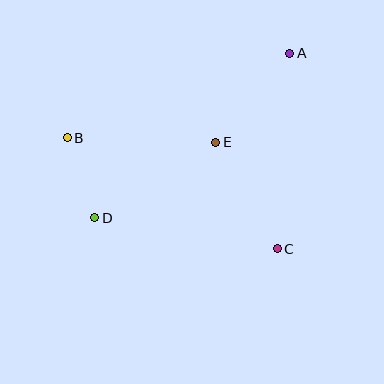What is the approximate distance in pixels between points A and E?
The distance between A and E is approximately 116 pixels.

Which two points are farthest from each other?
Points A and D are farthest from each other.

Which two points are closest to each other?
Points B and D are closest to each other.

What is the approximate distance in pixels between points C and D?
The distance between C and D is approximately 185 pixels.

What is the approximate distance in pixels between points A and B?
The distance between A and B is approximately 238 pixels.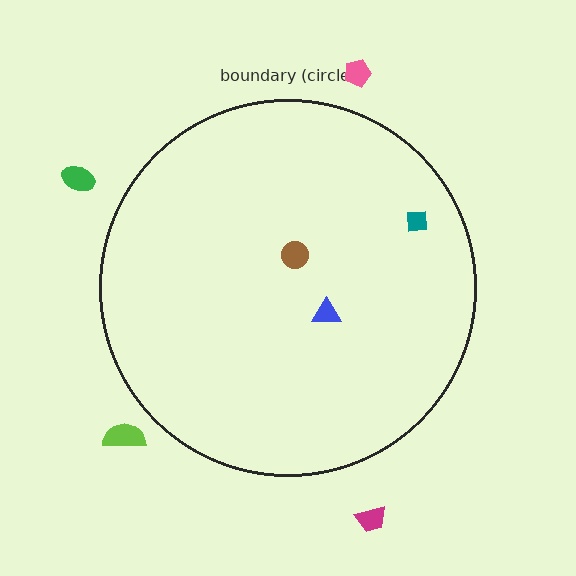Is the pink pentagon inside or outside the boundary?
Outside.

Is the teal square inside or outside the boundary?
Inside.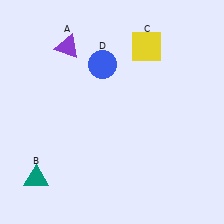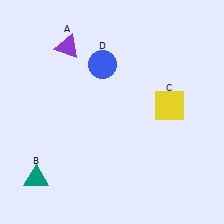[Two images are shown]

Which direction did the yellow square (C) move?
The yellow square (C) moved down.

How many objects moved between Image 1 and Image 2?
1 object moved between the two images.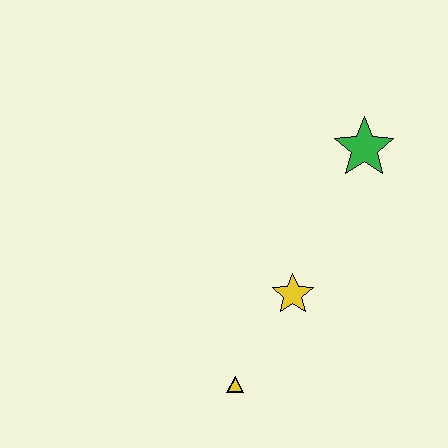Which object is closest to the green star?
The yellow star is closest to the green star.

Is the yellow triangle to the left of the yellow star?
Yes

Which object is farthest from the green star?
The yellow triangle is farthest from the green star.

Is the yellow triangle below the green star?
Yes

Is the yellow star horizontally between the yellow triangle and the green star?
Yes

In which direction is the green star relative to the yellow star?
The green star is above the yellow star.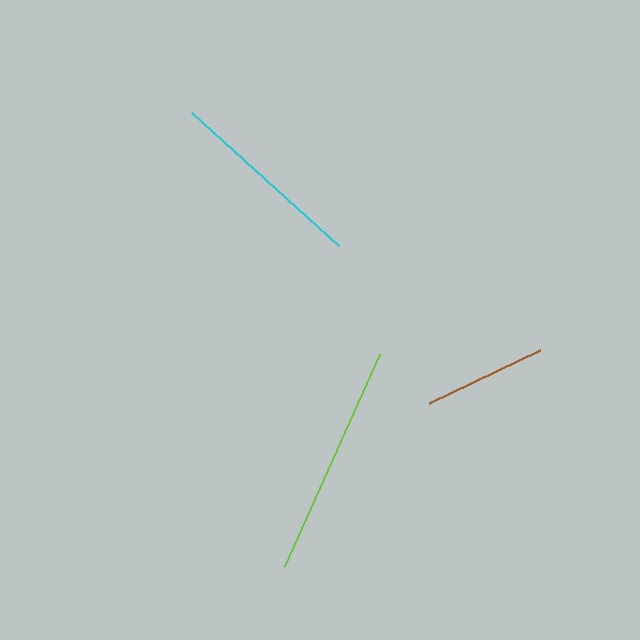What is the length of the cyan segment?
The cyan segment is approximately 198 pixels long.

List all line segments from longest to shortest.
From longest to shortest: lime, cyan, brown.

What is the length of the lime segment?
The lime segment is approximately 233 pixels long.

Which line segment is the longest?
The lime line is the longest at approximately 233 pixels.